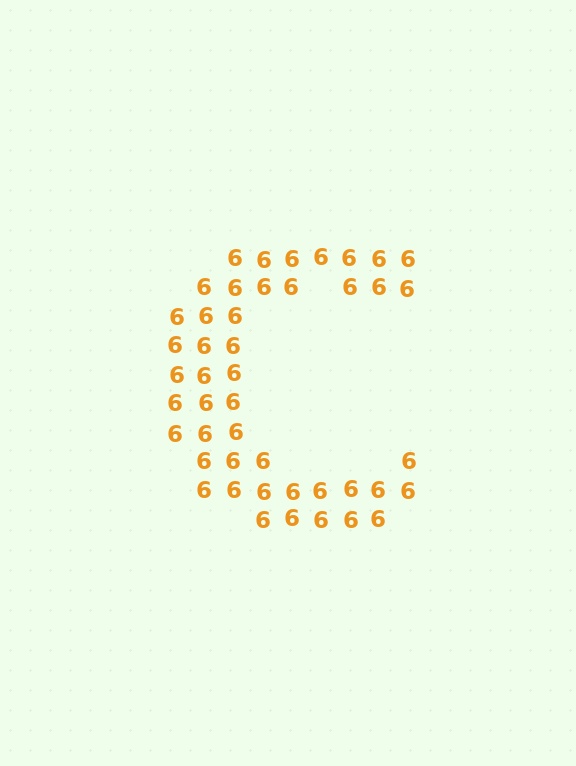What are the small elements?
The small elements are digit 6's.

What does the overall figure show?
The overall figure shows the letter C.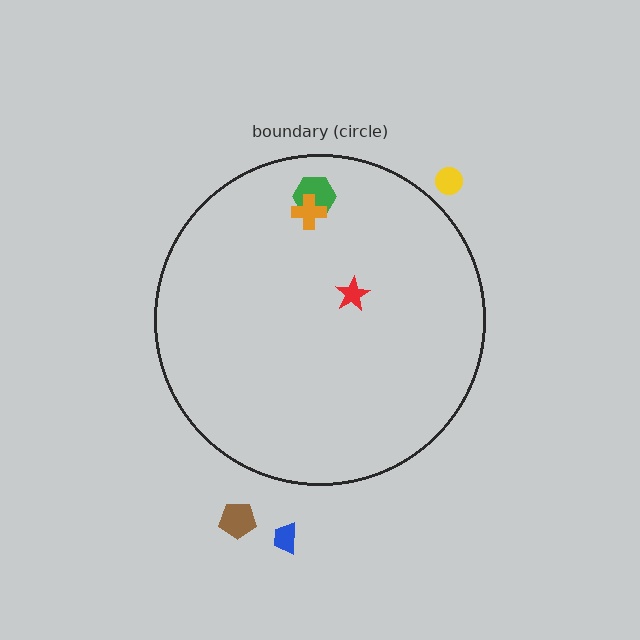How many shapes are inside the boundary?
3 inside, 3 outside.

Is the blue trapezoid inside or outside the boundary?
Outside.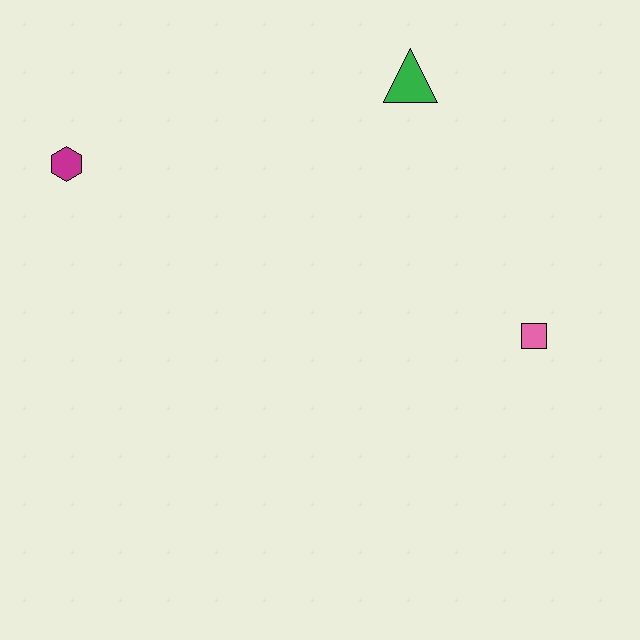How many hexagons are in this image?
There is 1 hexagon.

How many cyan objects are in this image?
There are no cyan objects.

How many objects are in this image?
There are 3 objects.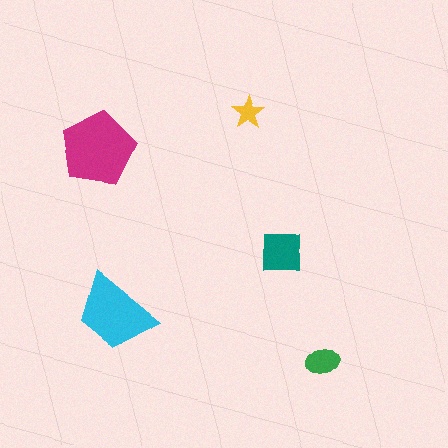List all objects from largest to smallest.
The magenta pentagon, the cyan trapezoid, the teal square, the green ellipse, the yellow star.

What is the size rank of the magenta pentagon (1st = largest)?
1st.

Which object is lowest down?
The green ellipse is bottommost.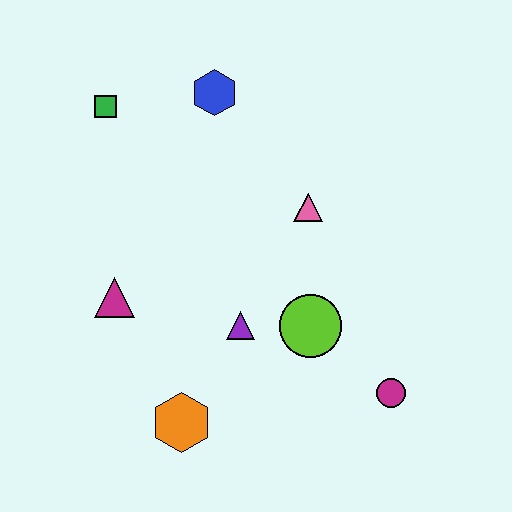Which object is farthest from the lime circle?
The green square is farthest from the lime circle.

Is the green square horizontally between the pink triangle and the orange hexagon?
No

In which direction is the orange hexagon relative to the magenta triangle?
The orange hexagon is below the magenta triangle.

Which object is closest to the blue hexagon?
The green square is closest to the blue hexagon.